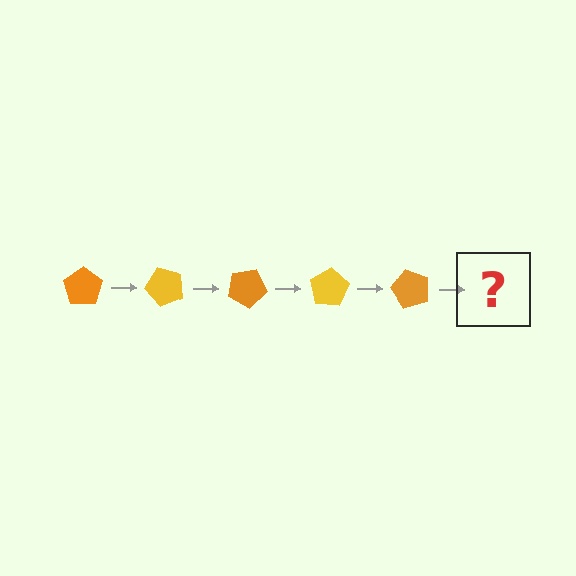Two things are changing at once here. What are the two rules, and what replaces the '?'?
The two rules are that it rotates 50 degrees each step and the color cycles through orange and yellow. The '?' should be a yellow pentagon, rotated 250 degrees from the start.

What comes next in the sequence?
The next element should be a yellow pentagon, rotated 250 degrees from the start.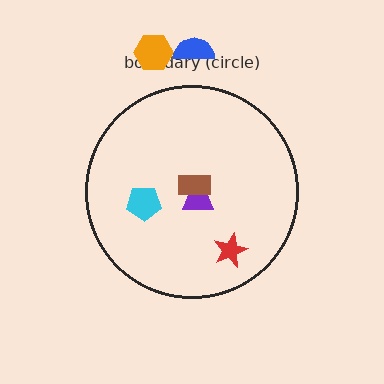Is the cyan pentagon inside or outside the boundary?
Inside.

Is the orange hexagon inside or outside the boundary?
Outside.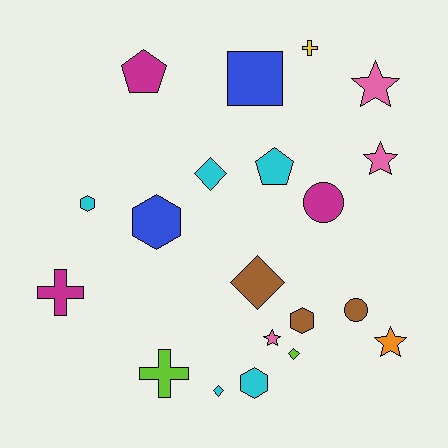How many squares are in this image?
There is 1 square.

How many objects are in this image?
There are 20 objects.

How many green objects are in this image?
There are no green objects.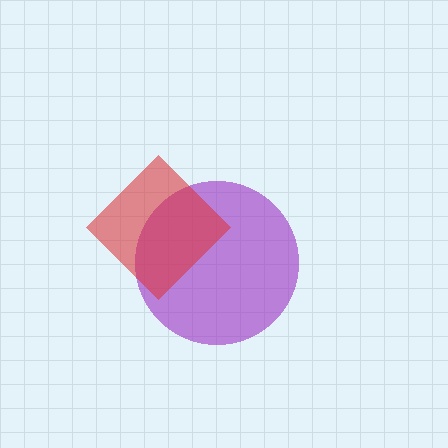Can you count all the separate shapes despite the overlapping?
Yes, there are 2 separate shapes.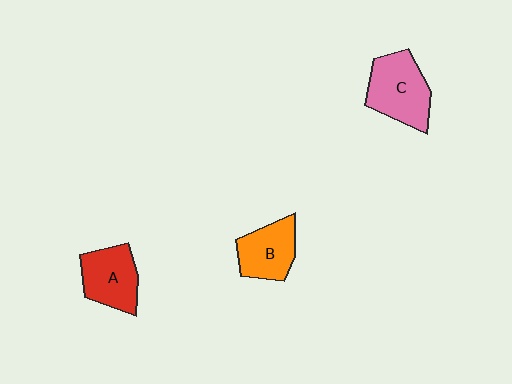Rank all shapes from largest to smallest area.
From largest to smallest: C (pink), A (red), B (orange).